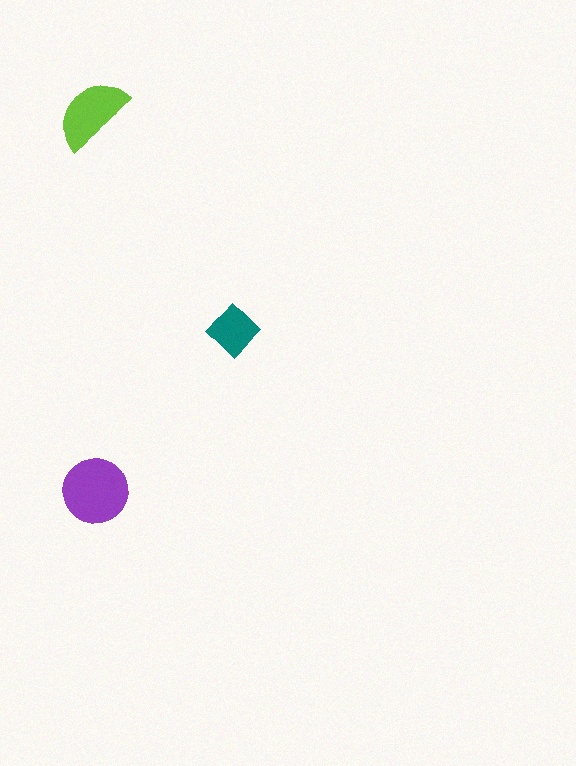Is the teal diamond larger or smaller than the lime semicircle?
Smaller.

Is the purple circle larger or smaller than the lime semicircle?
Larger.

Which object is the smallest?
The teal diamond.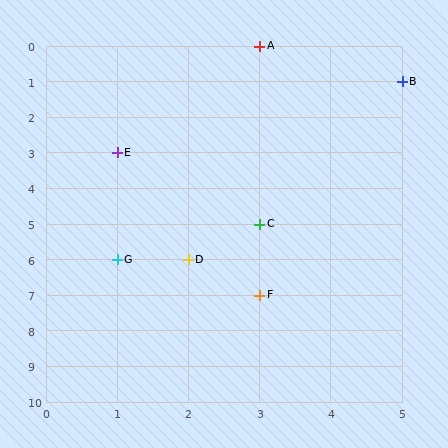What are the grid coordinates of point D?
Point D is at grid coordinates (2, 6).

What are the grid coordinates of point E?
Point E is at grid coordinates (1, 3).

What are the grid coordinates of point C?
Point C is at grid coordinates (3, 5).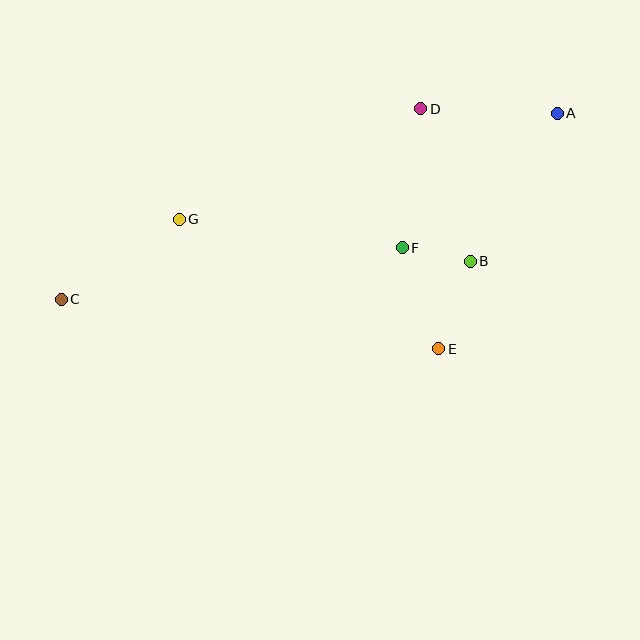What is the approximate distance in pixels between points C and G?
The distance between C and G is approximately 142 pixels.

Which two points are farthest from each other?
Points A and C are farthest from each other.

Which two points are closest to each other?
Points B and F are closest to each other.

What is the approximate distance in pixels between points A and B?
The distance between A and B is approximately 172 pixels.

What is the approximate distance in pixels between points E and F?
The distance between E and F is approximately 107 pixels.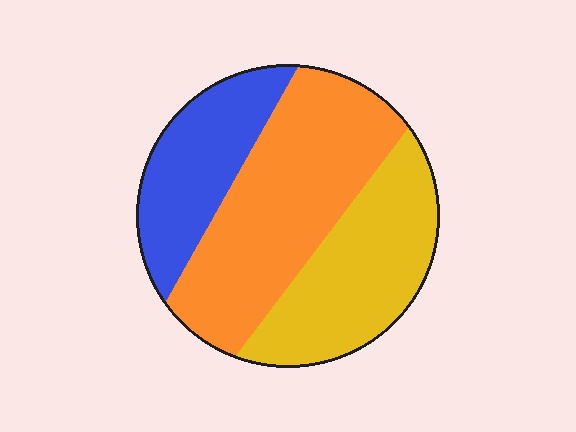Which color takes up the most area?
Orange, at roughly 45%.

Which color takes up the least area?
Blue, at roughly 25%.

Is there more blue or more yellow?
Yellow.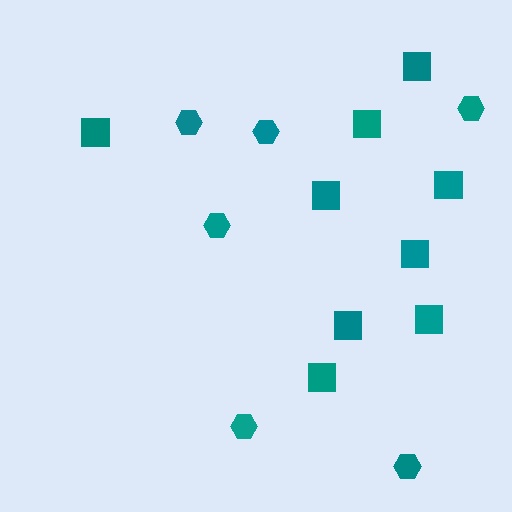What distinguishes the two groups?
There are 2 groups: one group of squares (9) and one group of hexagons (6).